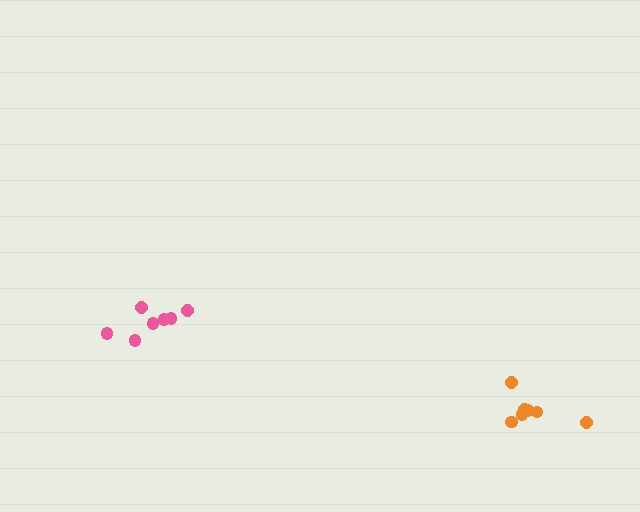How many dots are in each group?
Group 1: 7 dots, Group 2: 7 dots (14 total).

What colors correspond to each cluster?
The clusters are colored: orange, pink.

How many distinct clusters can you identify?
There are 2 distinct clusters.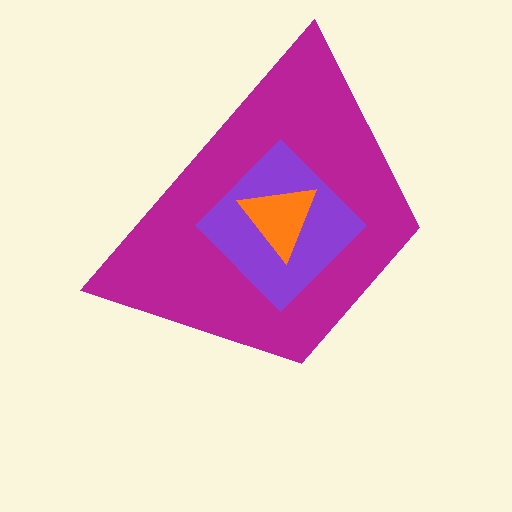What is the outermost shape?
The magenta trapezoid.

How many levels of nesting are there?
3.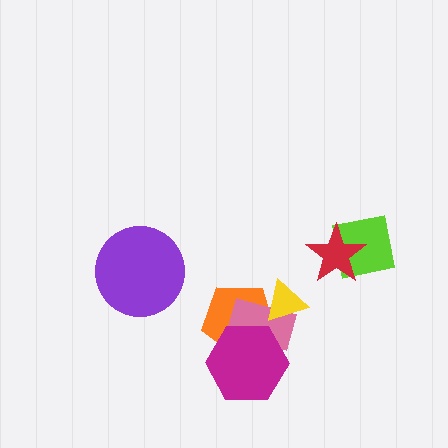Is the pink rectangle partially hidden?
Yes, it is partially covered by another shape.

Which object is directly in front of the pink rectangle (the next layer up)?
The magenta hexagon is directly in front of the pink rectangle.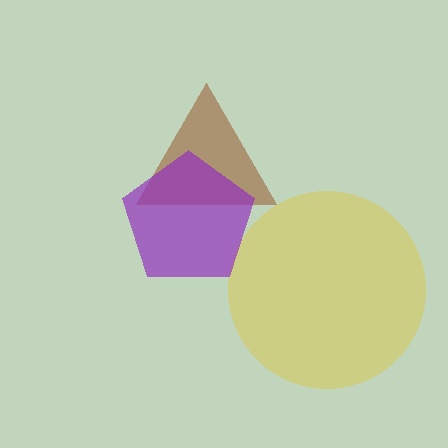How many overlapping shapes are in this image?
There are 3 overlapping shapes in the image.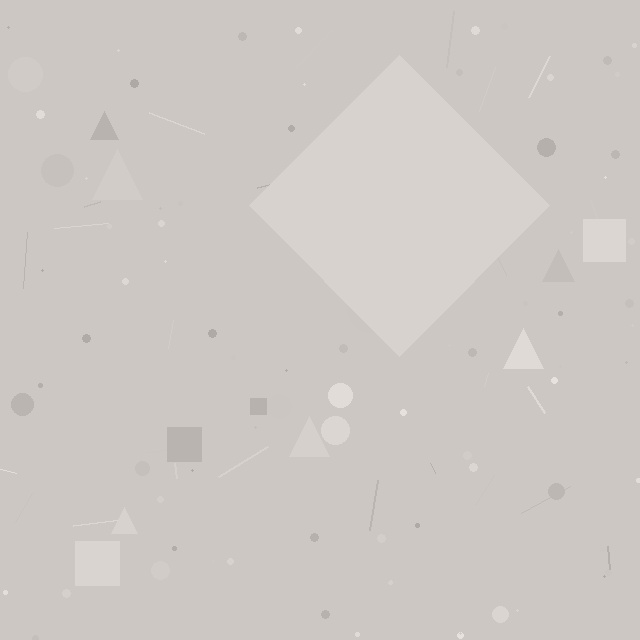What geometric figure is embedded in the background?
A diamond is embedded in the background.